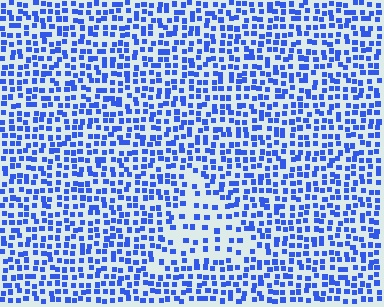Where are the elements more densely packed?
The elements are more densely packed outside the triangle boundary.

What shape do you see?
I see a triangle.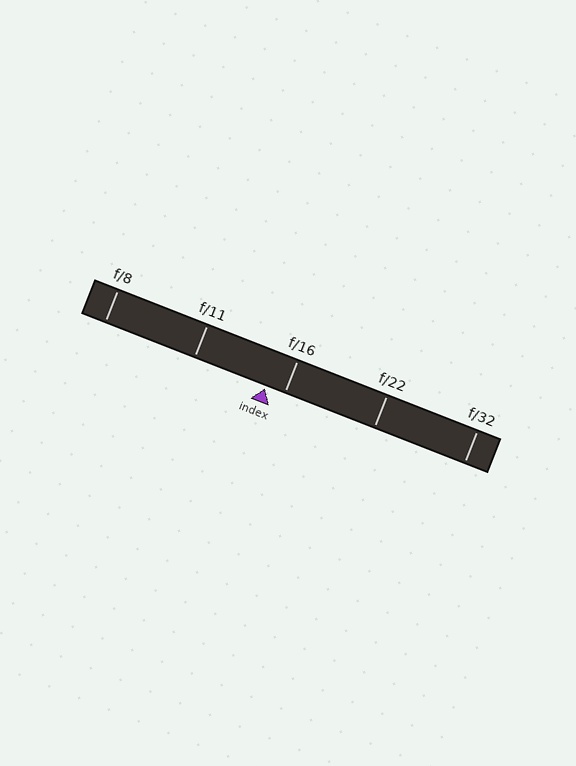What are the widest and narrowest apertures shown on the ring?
The widest aperture shown is f/8 and the narrowest is f/32.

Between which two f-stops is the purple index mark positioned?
The index mark is between f/11 and f/16.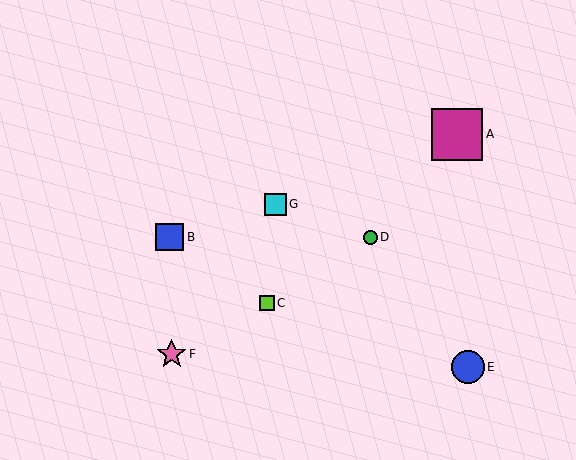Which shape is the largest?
The magenta square (labeled A) is the largest.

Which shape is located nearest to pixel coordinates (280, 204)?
The cyan square (labeled G) at (275, 204) is nearest to that location.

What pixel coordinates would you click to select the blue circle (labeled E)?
Click at (468, 367) to select the blue circle E.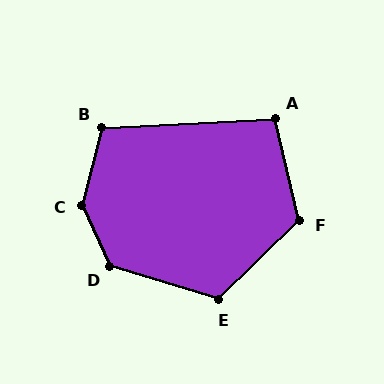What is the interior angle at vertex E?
Approximately 119 degrees (obtuse).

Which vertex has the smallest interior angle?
A, at approximately 100 degrees.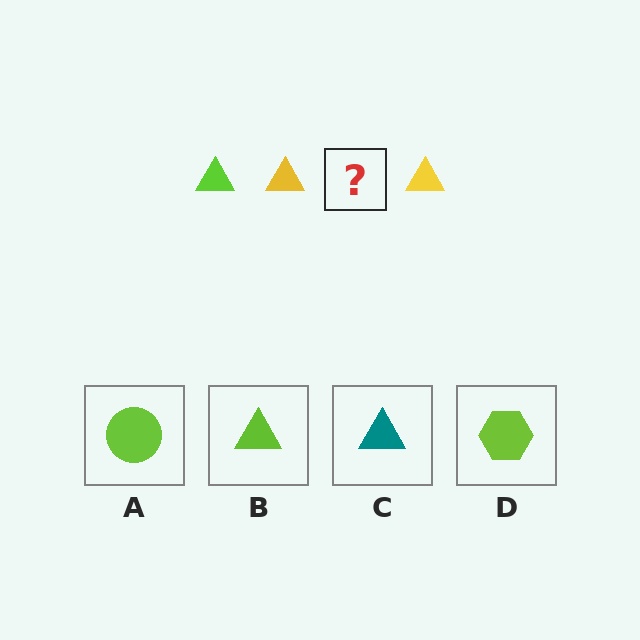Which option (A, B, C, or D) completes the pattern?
B.